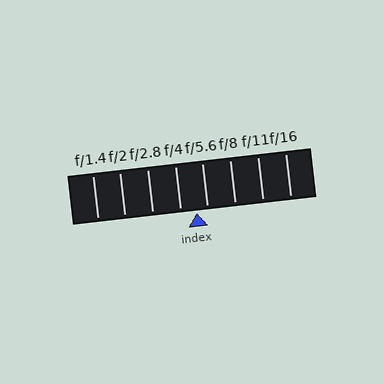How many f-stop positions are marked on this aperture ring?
There are 8 f-stop positions marked.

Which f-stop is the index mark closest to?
The index mark is closest to f/5.6.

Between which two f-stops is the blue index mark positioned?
The index mark is between f/4 and f/5.6.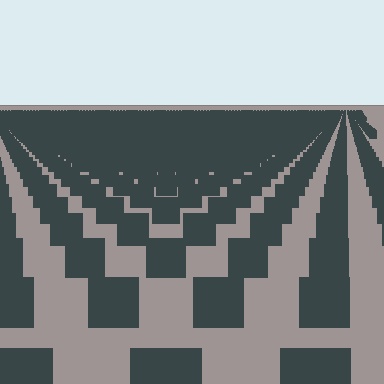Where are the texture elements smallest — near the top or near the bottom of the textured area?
Near the top.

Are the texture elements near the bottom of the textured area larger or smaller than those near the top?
Larger. Near the bottom, elements are closer to the viewer and appear at a bigger on-screen size.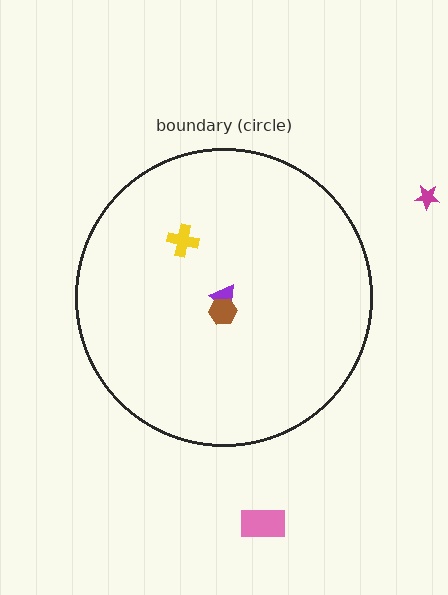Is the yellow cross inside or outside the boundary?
Inside.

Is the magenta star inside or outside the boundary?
Outside.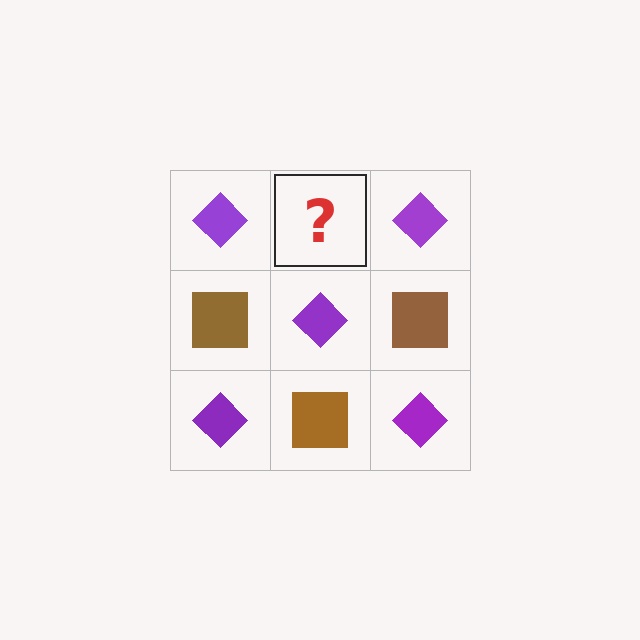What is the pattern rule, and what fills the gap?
The rule is that it alternates purple diamond and brown square in a checkerboard pattern. The gap should be filled with a brown square.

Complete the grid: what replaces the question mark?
The question mark should be replaced with a brown square.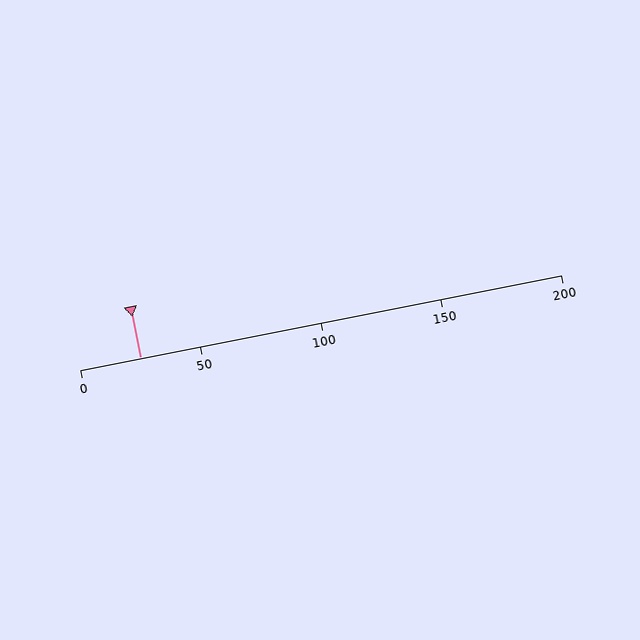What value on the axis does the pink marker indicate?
The marker indicates approximately 25.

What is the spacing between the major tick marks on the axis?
The major ticks are spaced 50 apart.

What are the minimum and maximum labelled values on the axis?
The axis runs from 0 to 200.